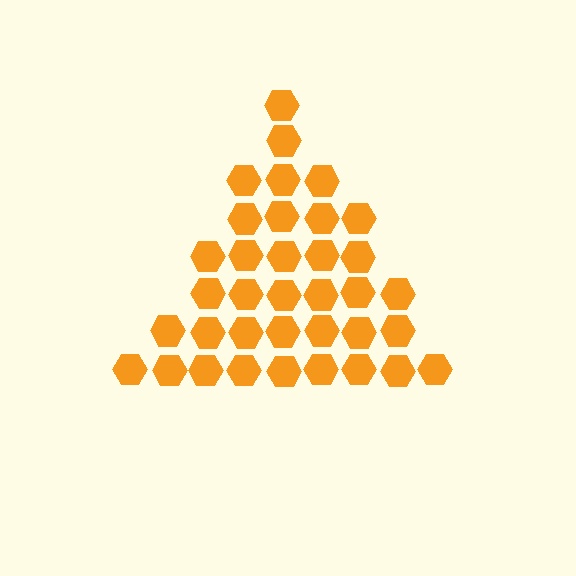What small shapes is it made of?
It is made of small hexagons.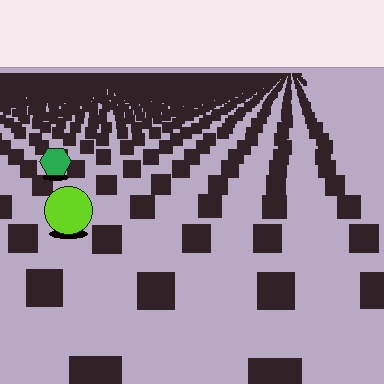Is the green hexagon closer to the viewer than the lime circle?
No. The lime circle is closer — you can tell from the texture gradient: the ground texture is coarser near it.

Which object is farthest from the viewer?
The green hexagon is farthest from the viewer. It appears smaller and the ground texture around it is denser.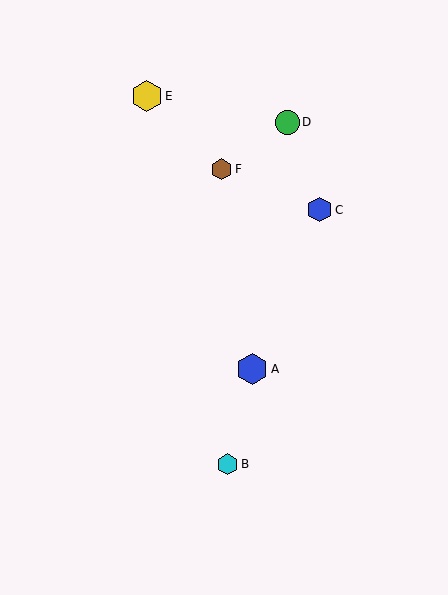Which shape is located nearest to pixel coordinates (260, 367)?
The blue hexagon (labeled A) at (252, 369) is nearest to that location.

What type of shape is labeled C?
Shape C is a blue hexagon.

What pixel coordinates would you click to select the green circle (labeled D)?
Click at (287, 122) to select the green circle D.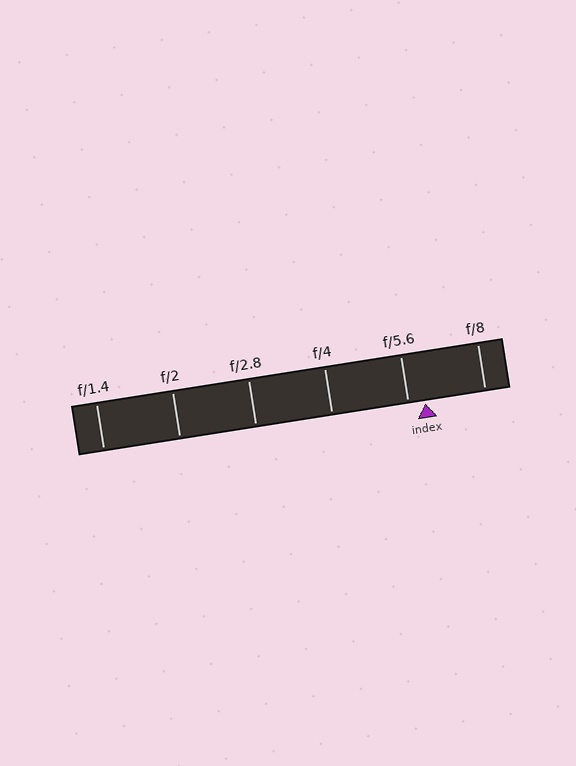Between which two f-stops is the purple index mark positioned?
The index mark is between f/5.6 and f/8.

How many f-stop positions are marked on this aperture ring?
There are 6 f-stop positions marked.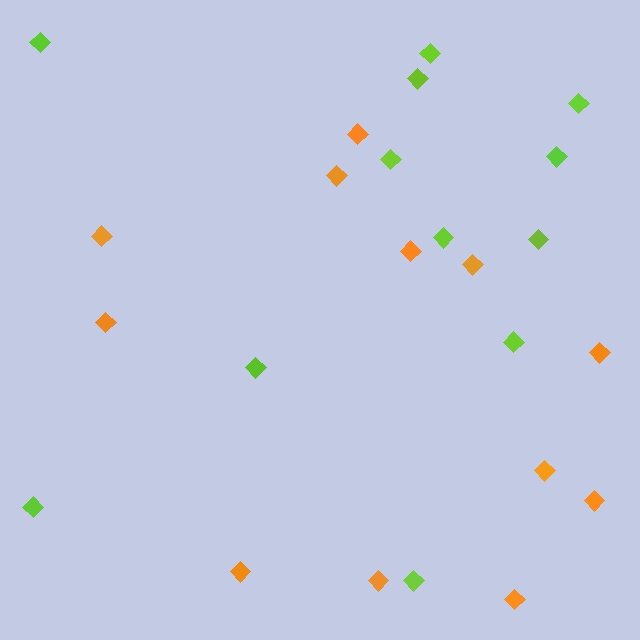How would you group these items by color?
There are 2 groups: one group of lime diamonds (12) and one group of orange diamonds (12).